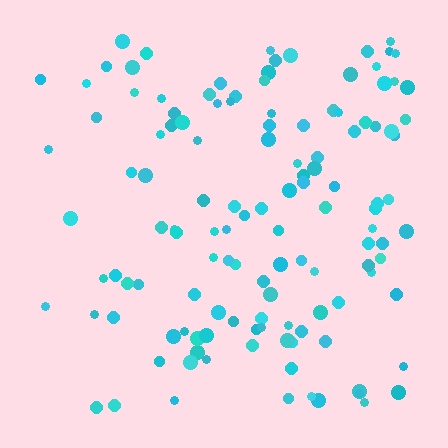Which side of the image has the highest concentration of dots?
The right.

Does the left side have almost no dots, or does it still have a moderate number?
Still a moderate number, just noticeably fewer than the right.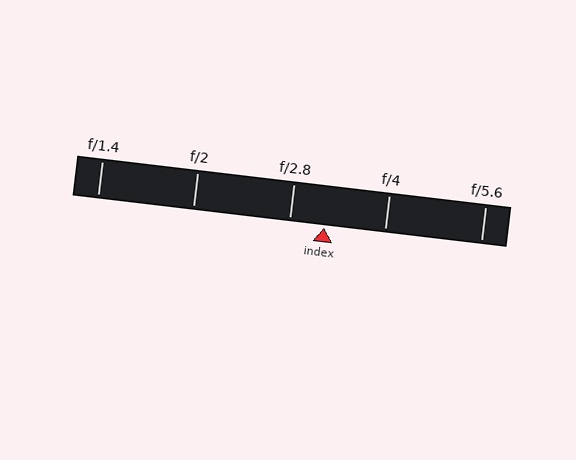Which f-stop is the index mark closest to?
The index mark is closest to f/2.8.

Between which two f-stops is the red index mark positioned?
The index mark is between f/2.8 and f/4.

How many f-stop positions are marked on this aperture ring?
There are 5 f-stop positions marked.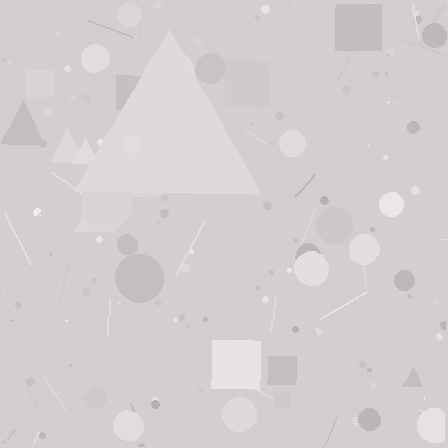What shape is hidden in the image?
A triangle is hidden in the image.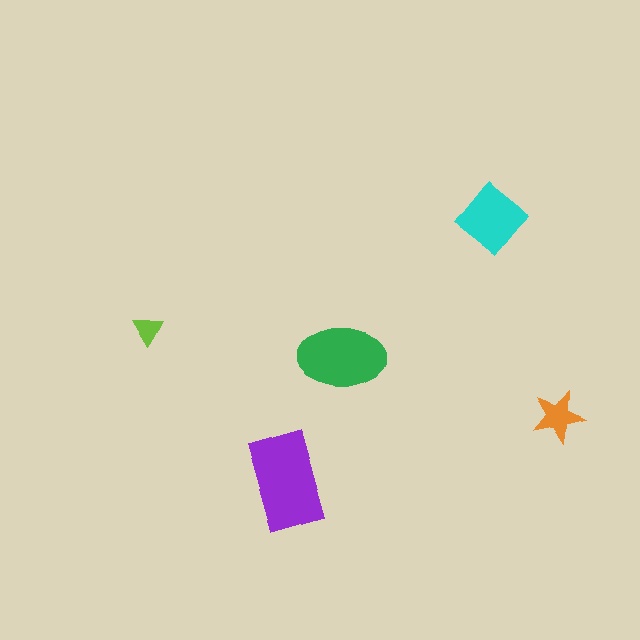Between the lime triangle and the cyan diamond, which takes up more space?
The cyan diamond.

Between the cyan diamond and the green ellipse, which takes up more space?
The green ellipse.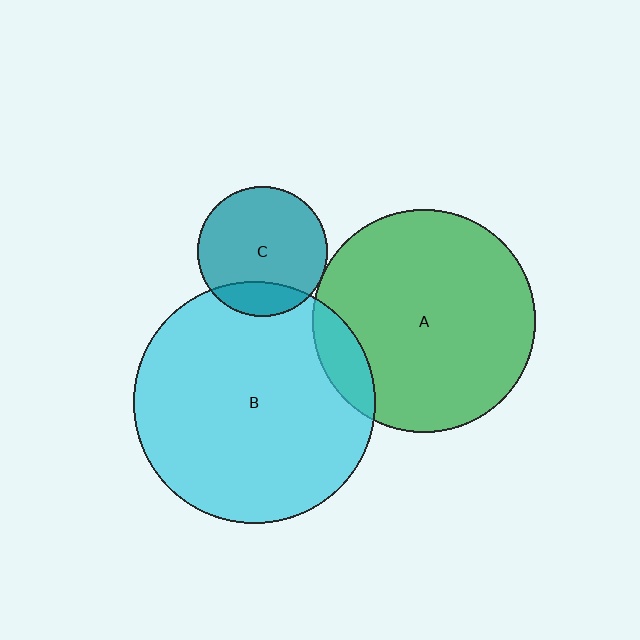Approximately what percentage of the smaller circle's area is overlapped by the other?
Approximately 5%.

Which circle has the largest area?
Circle B (cyan).